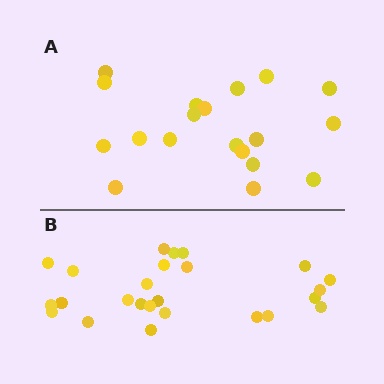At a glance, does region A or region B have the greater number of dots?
Region B (the bottom region) has more dots.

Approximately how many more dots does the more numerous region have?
Region B has about 6 more dots than region A.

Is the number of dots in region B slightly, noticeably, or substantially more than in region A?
Region B has noticeably more, but not dramatically so. The ratio is roughly 1.3 to 1.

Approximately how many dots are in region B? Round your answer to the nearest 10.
About 20 dots. (The exact count is 25, which rounds to 20.)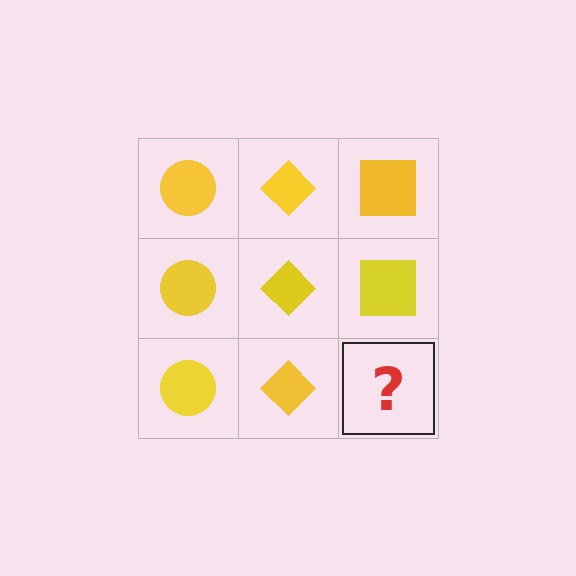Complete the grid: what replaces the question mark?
The question mark should be replaced with a yellow square.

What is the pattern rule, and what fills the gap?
The rule is that each column has a consistent shape. The gap should be filled with a yellow square.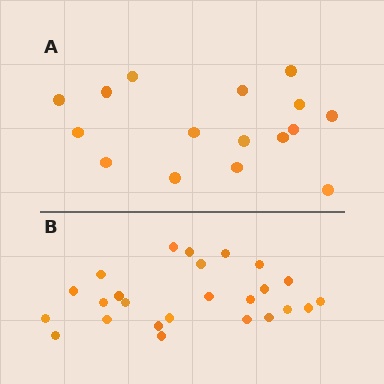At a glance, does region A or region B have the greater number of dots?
Region B (the bottom region) has more dots.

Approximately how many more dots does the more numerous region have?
Region B has roughly 8 or so more dots than region A.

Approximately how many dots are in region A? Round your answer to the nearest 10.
About 20 dots. (The exact count is 16, which rounds to 20.)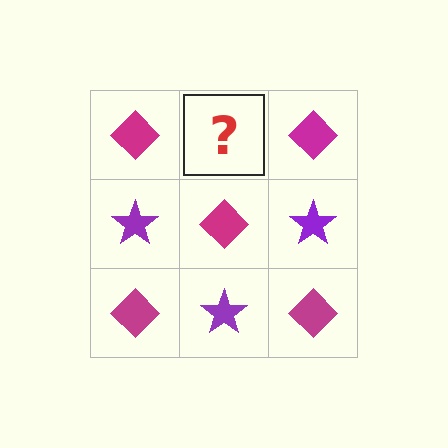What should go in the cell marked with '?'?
The missing cell should contain a purple star.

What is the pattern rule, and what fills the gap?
The rule is that it alternates magenta diamond and purple star in a checkerboard pattern. The gap should be filled with a purple star.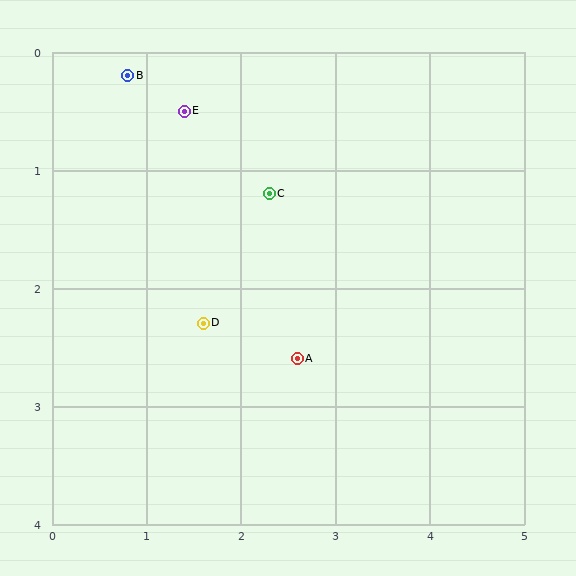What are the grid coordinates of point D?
Point D is at approximately (1.6, 2.3).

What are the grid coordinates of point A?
Point A is at approximately (2.6, 2.6).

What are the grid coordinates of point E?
Point E is at approximately (1.4, 0.5).